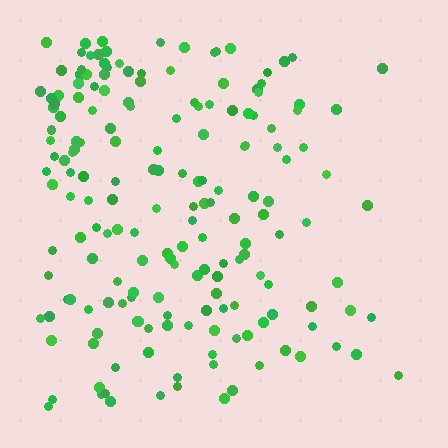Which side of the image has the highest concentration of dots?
The left.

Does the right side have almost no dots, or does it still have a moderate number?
Still a moderate number, just noticeably fewer than the left.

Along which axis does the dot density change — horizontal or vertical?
Horizontal.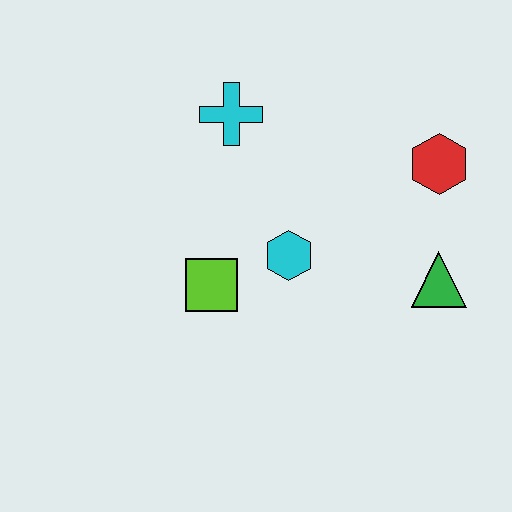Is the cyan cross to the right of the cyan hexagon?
No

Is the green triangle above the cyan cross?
No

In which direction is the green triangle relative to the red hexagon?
The green triangle is below the red hexagon.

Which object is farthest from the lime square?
The red hexagon is farthest from the lime square.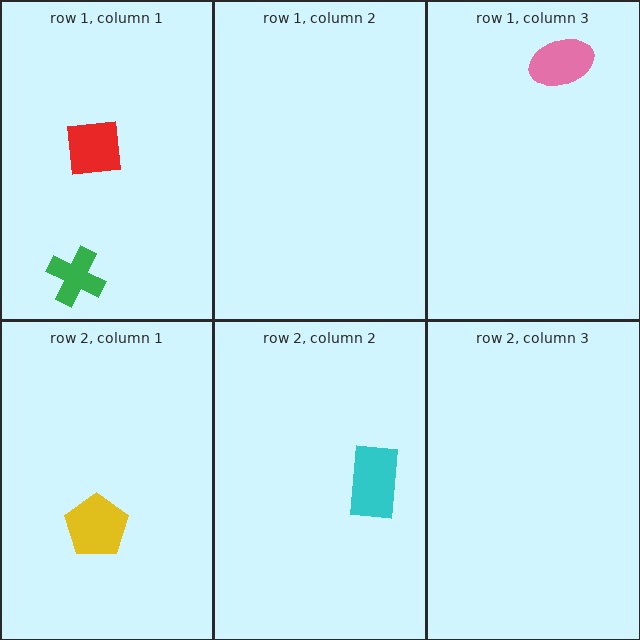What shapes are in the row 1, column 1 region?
The red square, the green cross.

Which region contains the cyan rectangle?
The row 2, column 2 region.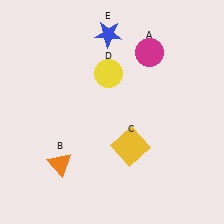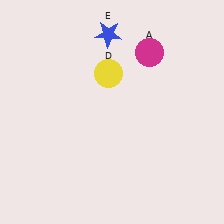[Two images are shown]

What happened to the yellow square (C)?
The yellow square (C) was removed in Image 2. It was in the bottom-right area of Image 1.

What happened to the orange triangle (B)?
The orange triangle (B) was removed in Image 2. It was in the bottom-left area of Image 1.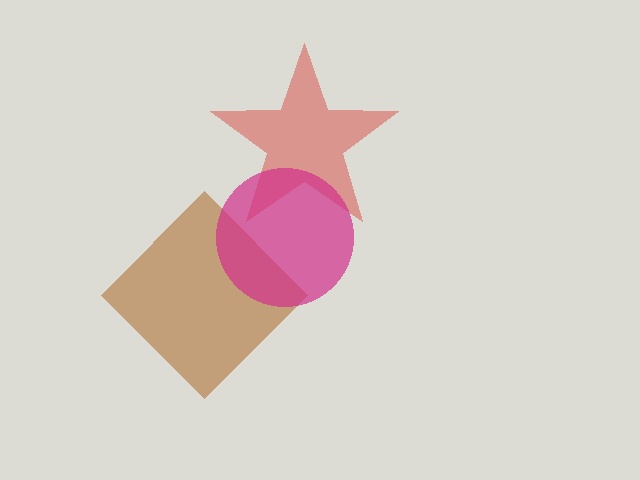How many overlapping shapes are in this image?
There are 3 overlapping shapes in the image.